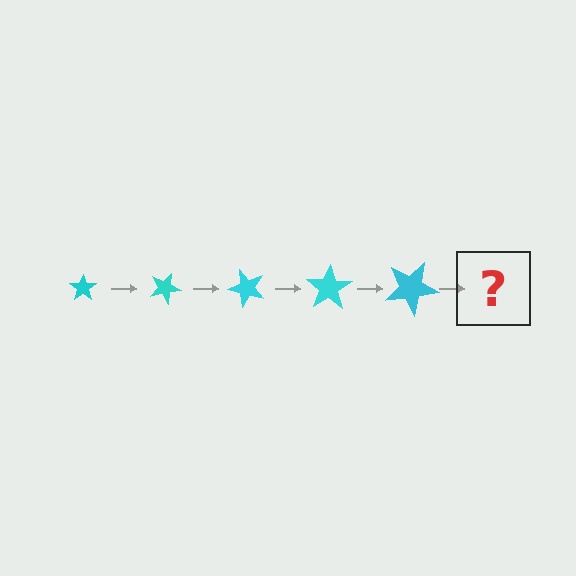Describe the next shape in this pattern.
It should be a star, larger than the previous one and rotated 125 degrees from the start.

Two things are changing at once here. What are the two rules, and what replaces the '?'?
The two rules are that the star grows larger each step and it rotates 25 degrees each step. The '?' should be a star, larger than the previous one and rotated 125 degrees from the start.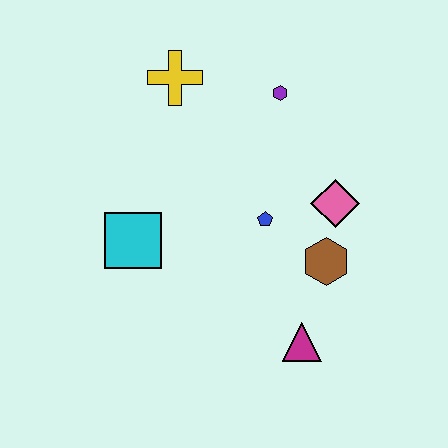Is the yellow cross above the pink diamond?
Yes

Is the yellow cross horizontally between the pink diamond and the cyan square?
Yes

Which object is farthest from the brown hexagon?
The yellow cross is farthest from the brown hexagon.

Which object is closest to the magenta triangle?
The brown hexagon is closest to the magenta triangle.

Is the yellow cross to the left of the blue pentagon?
Yes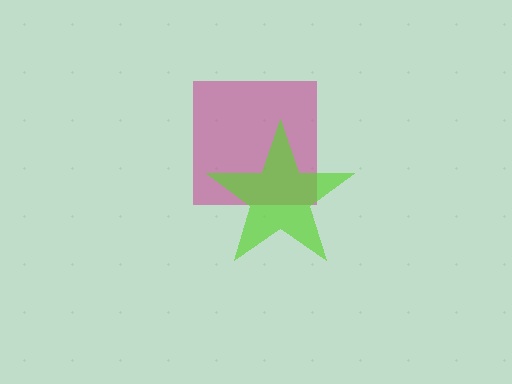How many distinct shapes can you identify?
There are 2 distinct shapes: a magenta square, a lime star.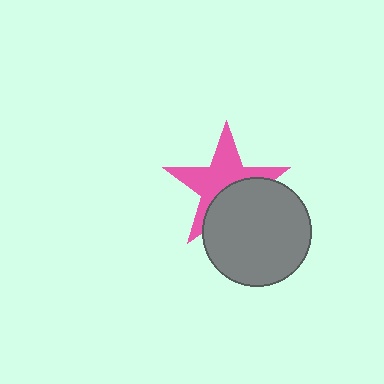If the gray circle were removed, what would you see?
You would see the complete pink star.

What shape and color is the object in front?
The object in front is a gray circle.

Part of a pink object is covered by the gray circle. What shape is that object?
It is a star.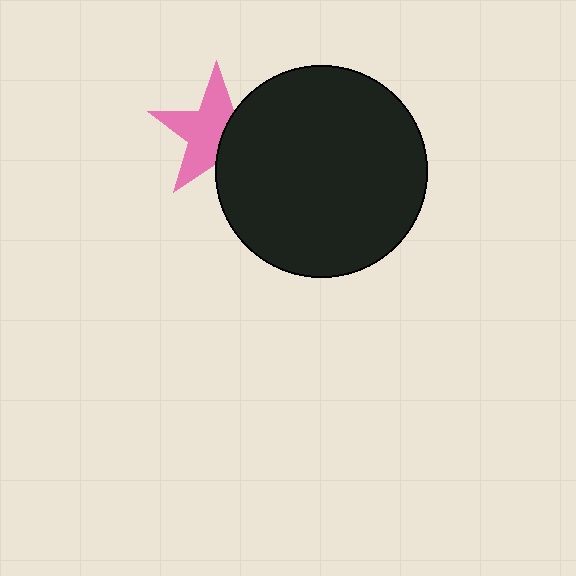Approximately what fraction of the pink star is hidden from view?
Roughly 39% of the pink star is hidden behind the black circle.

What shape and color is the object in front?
The object in front is a black circle.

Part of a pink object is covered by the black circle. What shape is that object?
It is a star.